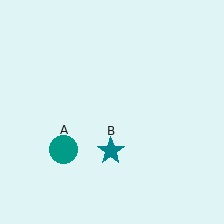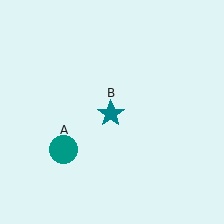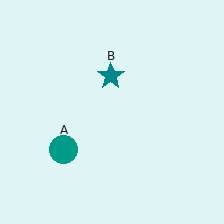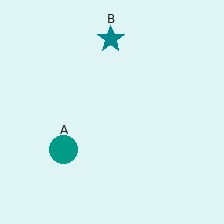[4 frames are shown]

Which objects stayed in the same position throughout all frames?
Teal circle (object A) remained stationary.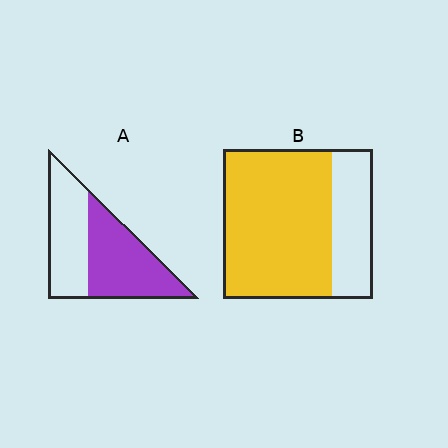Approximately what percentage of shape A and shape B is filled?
A is approximately 55% and B is approximately 75%.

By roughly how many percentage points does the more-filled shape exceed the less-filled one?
By roughly 20 percentage points (B over A).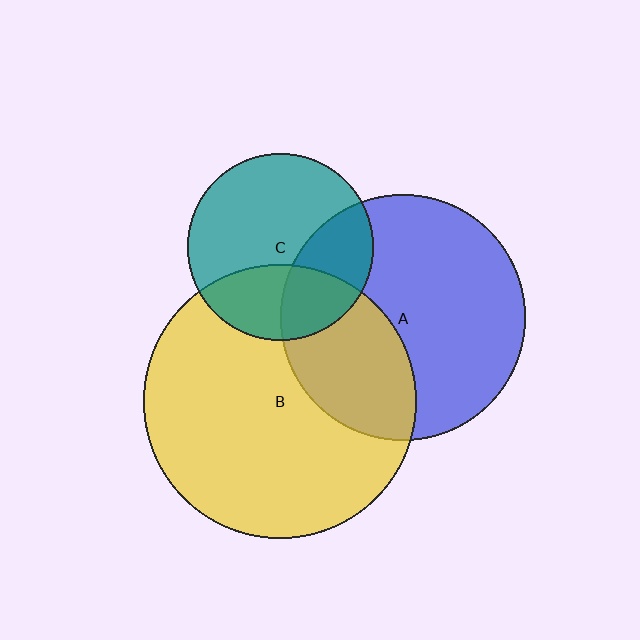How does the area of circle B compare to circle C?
Approximately 2.1 times.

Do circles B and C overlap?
Yes.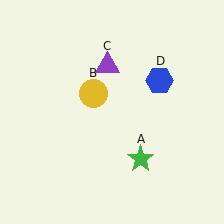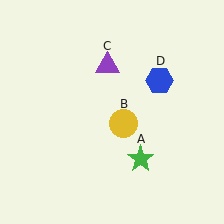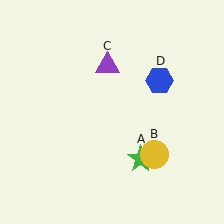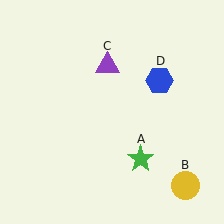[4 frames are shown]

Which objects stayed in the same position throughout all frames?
Green star (object A) and purple triangle (object C) and blue hexagon (object D) remained stationary.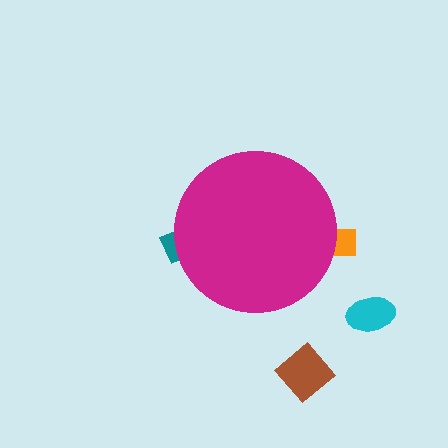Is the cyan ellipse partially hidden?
No, the cyan ellipse is fully visible.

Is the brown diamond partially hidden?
No, the brown diamond is fully visible.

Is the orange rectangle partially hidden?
Yes, the orange rectangle is partially hidden behind the magenta circle.